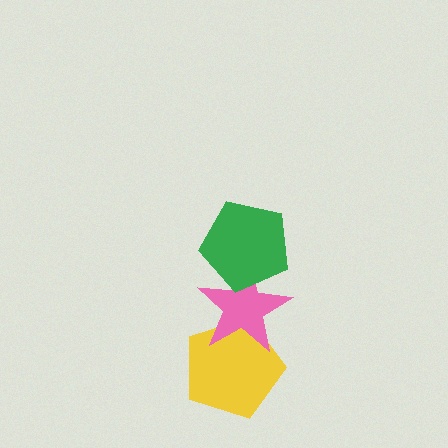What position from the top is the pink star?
The pink star is 2nd from the top.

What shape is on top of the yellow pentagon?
The pink star is on top of the yellow pentagon.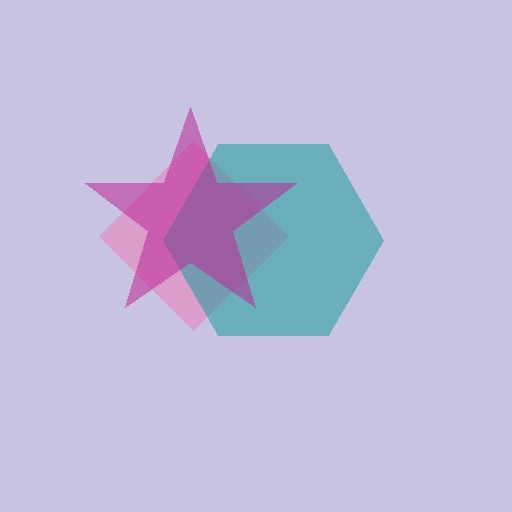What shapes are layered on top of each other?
The layered shapes are: a pink diamond, a teal hexagon, a magenta star.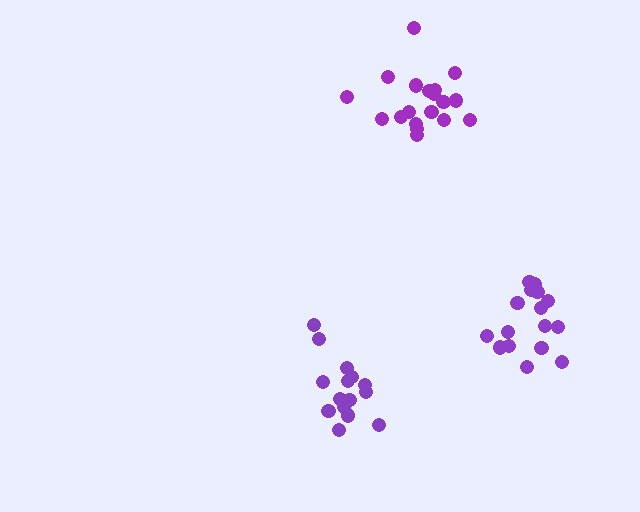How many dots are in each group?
Group 1: 19 dots, Group 2: 15 dots, Group 3: 16 dots (50 total).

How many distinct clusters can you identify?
There are 3 distinct clusters.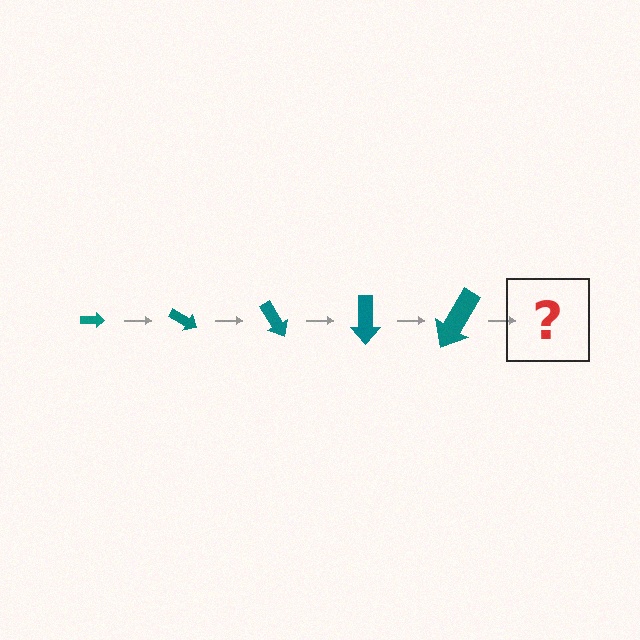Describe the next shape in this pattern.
It should be an arrow, larger than the previous one and rotated 150 degrees from the start.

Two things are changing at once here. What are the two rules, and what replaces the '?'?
The two rules are that the arrow grows larger each step and it rotates 30 degrees each step. The '?' should be an arrow, larger than the previous one and rotated 150 degrees from the start.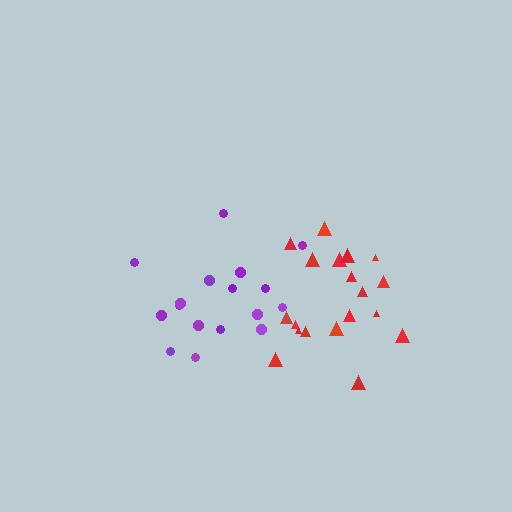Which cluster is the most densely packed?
Red.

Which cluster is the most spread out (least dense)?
Purple.